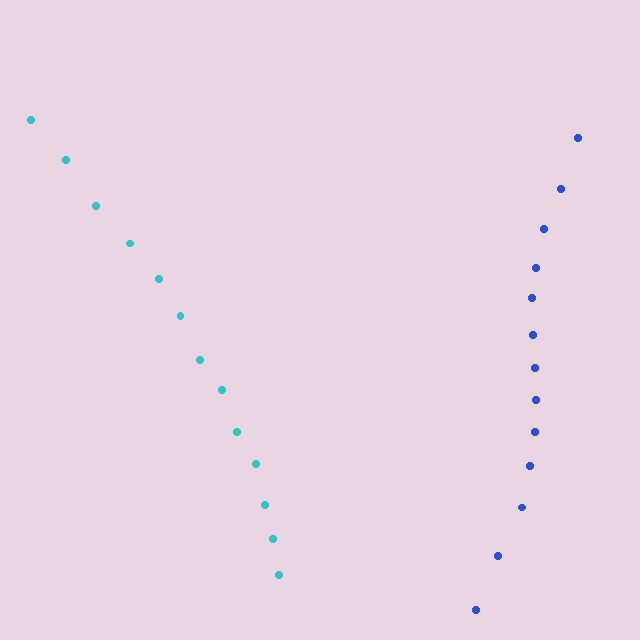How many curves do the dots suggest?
There are 2 distinct paths.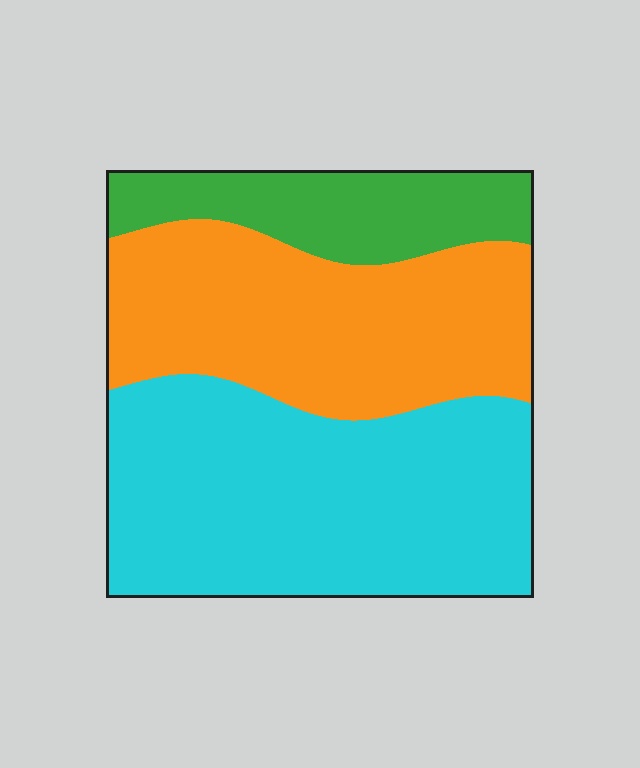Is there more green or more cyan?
Cyan.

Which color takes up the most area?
Cyan, at roughly 45%.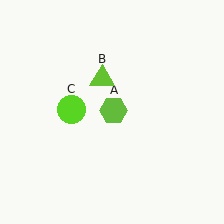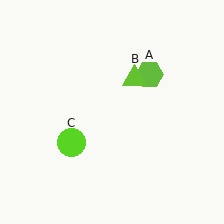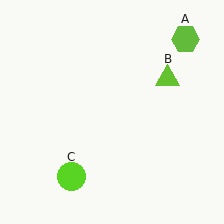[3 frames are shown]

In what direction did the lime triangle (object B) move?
The lime triangle (object B) moved right.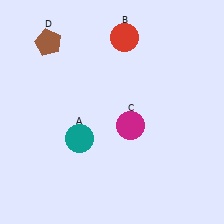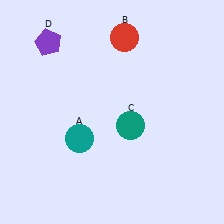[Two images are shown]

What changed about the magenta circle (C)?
In Image 1, C is magenta. In Image 2, it changed to teal.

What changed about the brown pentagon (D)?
In Image 1, D is brown. In Image 2, it changed to purple.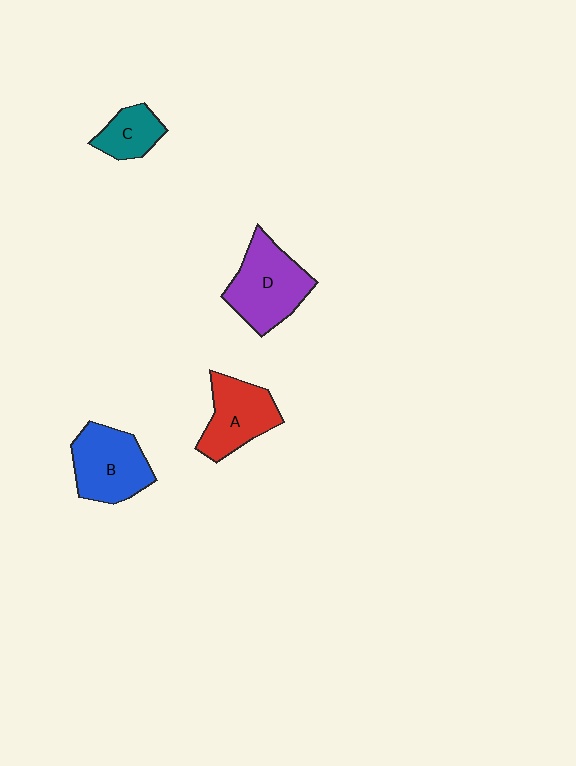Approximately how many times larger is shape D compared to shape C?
Approximately 2.0 times.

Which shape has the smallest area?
Shape C (teal).